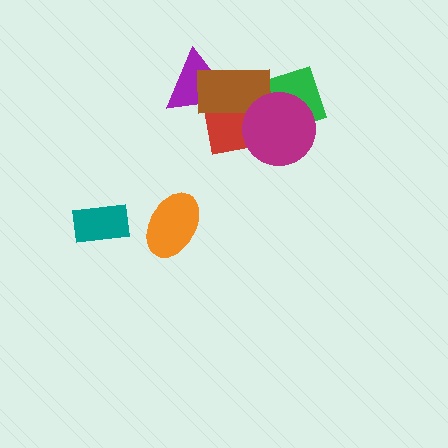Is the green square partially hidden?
Yes, it is partially covered by another shape.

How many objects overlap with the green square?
1 object overlaps with the green square.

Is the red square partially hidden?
Yes, it is partially covered by another shape.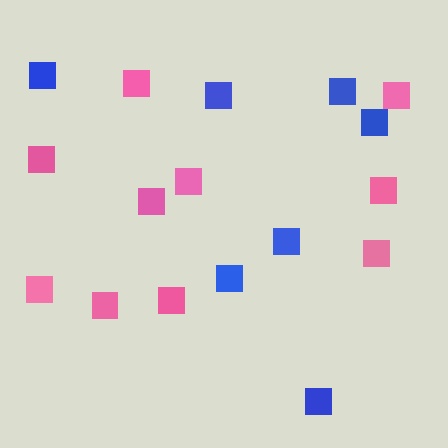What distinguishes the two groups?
There are 2 groups: one group of pink squares (10) and one group of blue squares (7).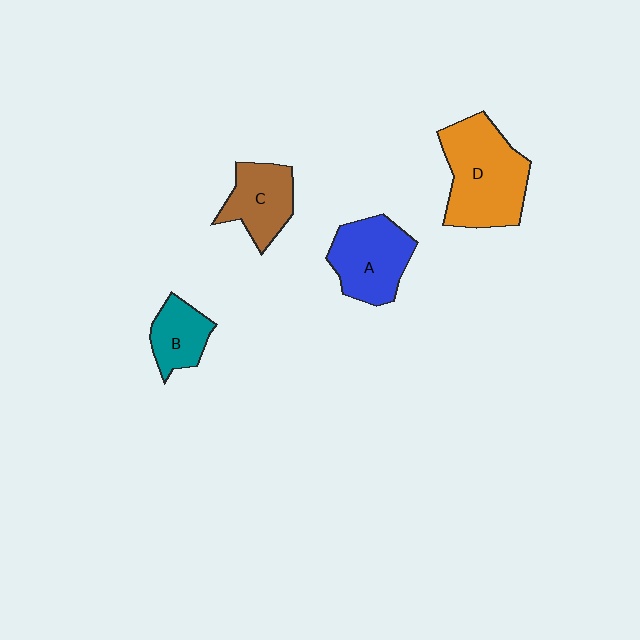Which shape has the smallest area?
Shape B (teal).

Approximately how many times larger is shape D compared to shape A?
Approximately 1.4 times.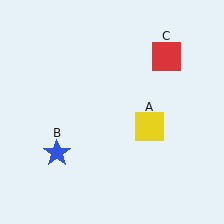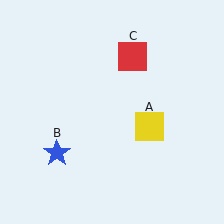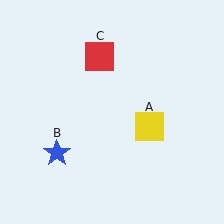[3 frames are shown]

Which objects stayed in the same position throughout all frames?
Yellow square (object A) and blue star (object B) remained stationary.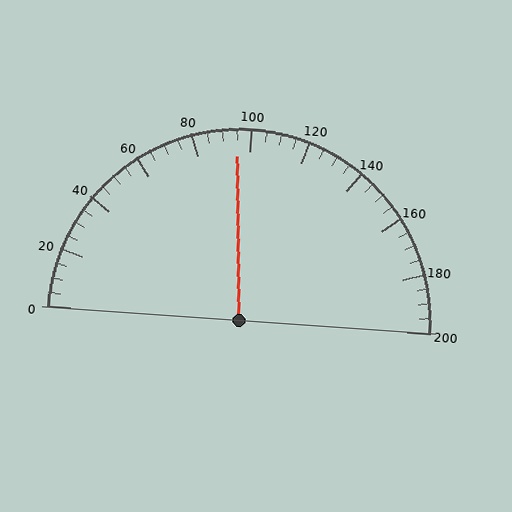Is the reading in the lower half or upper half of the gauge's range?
The reading is in the lower half of the range (0 to 200).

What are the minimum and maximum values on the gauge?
The gauge ranges from 0 to 200.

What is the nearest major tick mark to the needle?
The nearest major tick mark is 100.